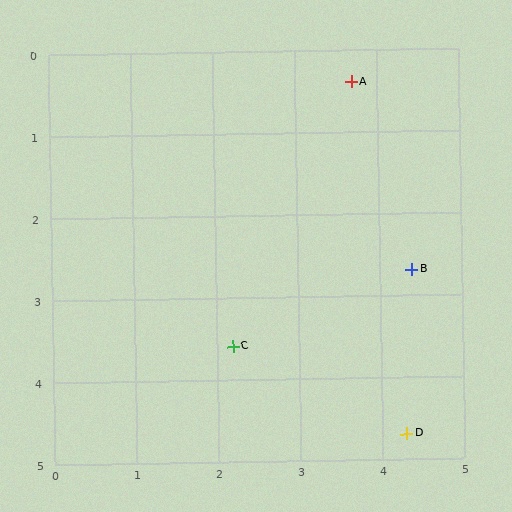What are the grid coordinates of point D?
Point D is at approximately (4.3, 4.7).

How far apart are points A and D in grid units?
Points A and D are about 4.3 grid units apart.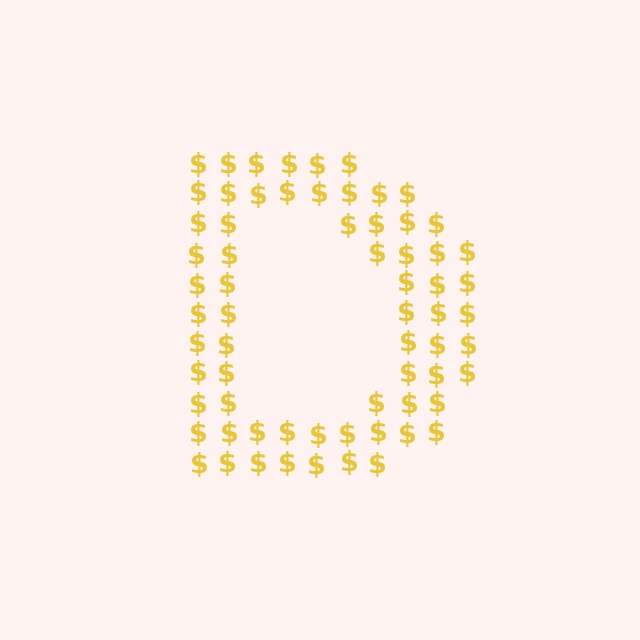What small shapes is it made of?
It is made of small dollar signs.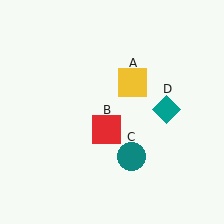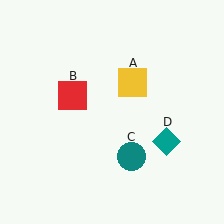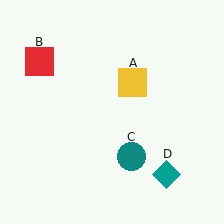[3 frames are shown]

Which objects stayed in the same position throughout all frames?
Yellow square (object A) and teal circle (object C) remained stationary.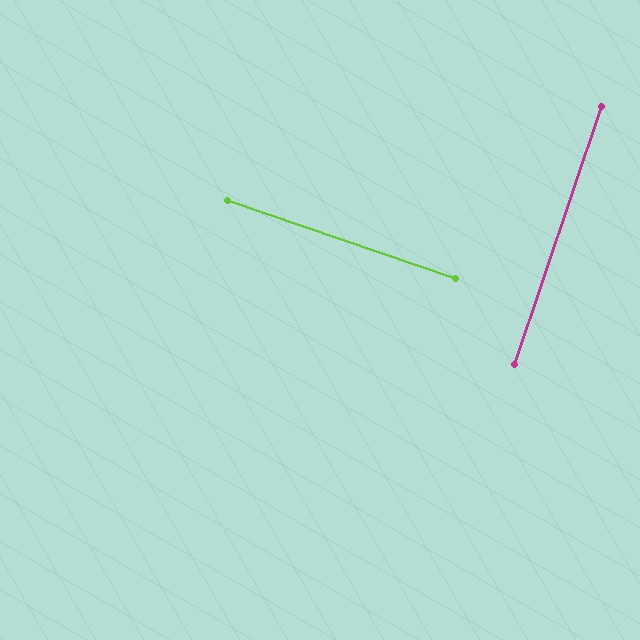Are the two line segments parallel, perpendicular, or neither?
Perpendicular — they meet at approximately 90°.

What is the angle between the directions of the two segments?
Approximately 90 degrees.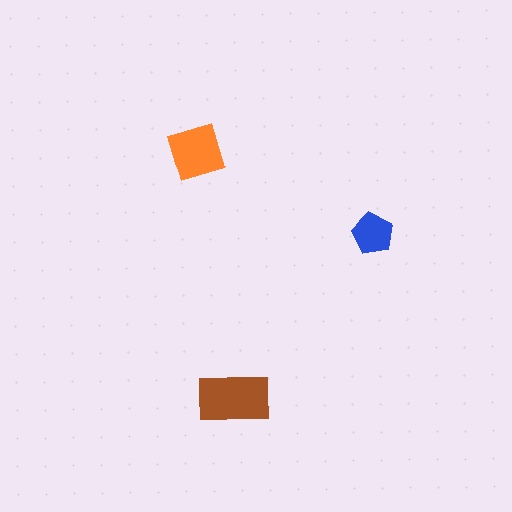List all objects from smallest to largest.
The blue pentagon, the orange diamond, the brown rectangle.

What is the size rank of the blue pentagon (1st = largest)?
3rd.